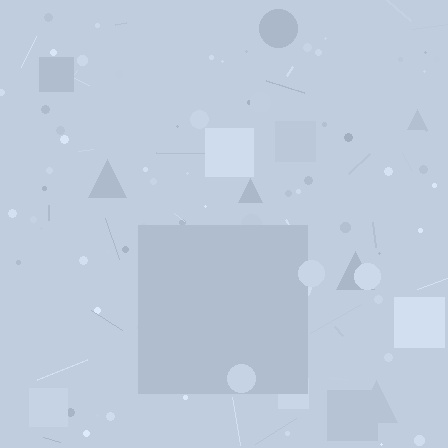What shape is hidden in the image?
A square is hidden in the image.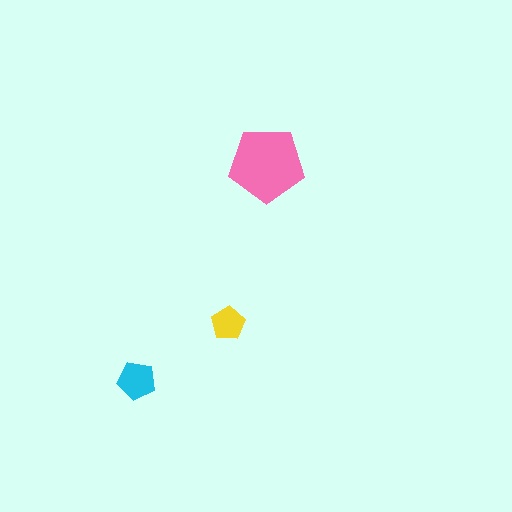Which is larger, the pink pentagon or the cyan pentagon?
The pink one.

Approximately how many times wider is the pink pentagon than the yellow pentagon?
About 2 times wider.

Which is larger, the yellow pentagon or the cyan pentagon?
The cyan one.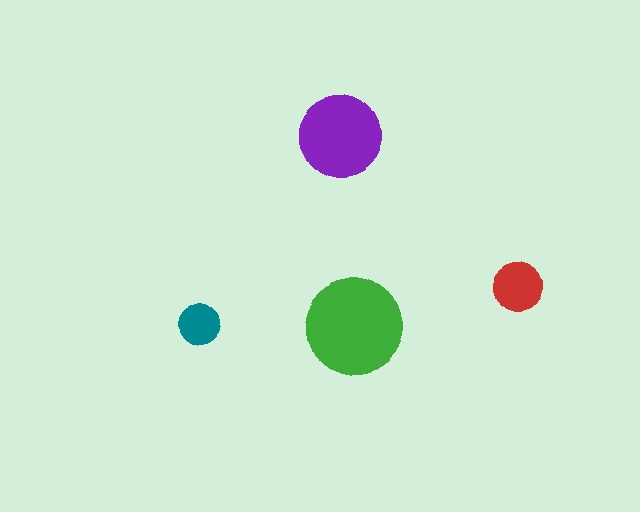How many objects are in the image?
There are 4 objects in the image.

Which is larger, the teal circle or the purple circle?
The purple one.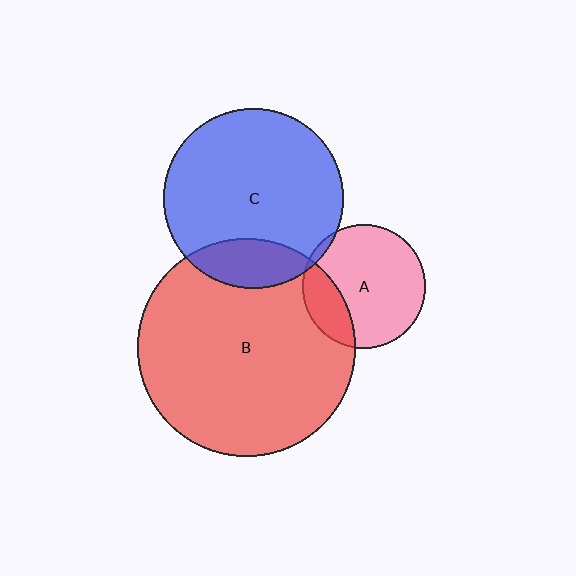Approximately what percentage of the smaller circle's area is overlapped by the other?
Approximately 20%.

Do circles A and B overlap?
Yes.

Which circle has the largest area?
Circle B (red).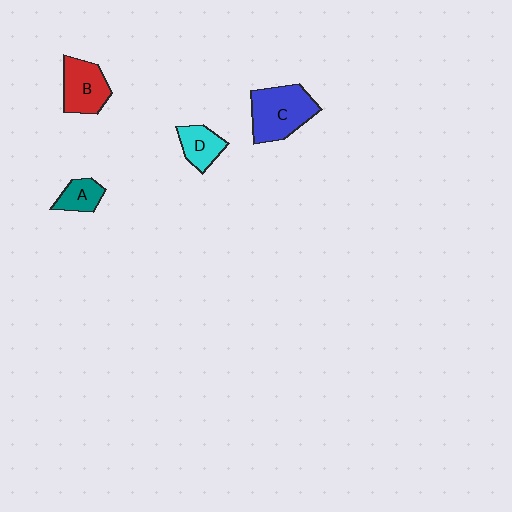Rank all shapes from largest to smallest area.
From largest to smallest: C (blue), B (red), D (cyan), A (teal).